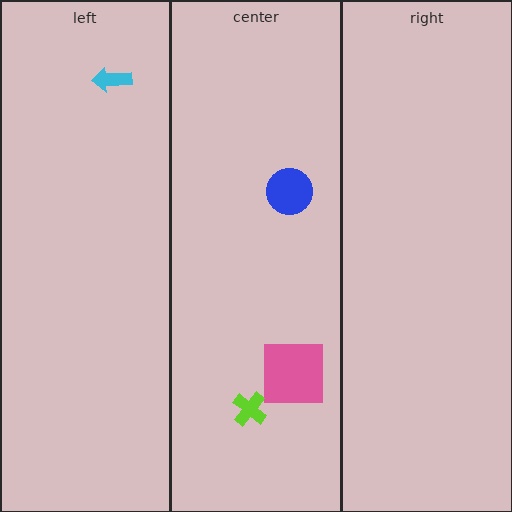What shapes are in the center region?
The pink square, the lime cross, the blue circle.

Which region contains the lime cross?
The center region.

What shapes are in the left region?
The cyan arrow.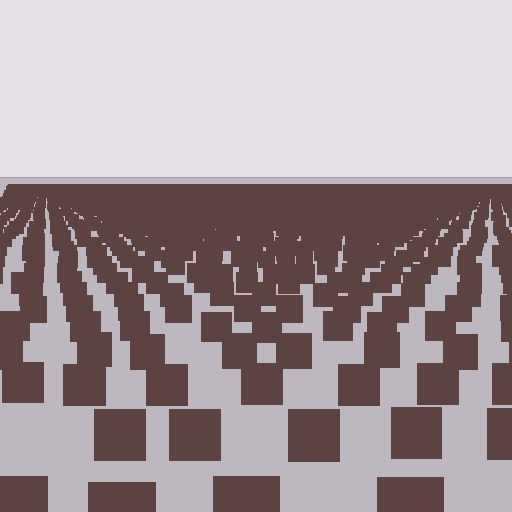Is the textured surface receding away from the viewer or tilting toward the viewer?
The surface is receding away from the viewer. Texture elements get smaller and denser toward the top.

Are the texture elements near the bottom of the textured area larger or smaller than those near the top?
Larger. Near the bottom, elements are closer to the viewer and appear at a bigger on-screen size.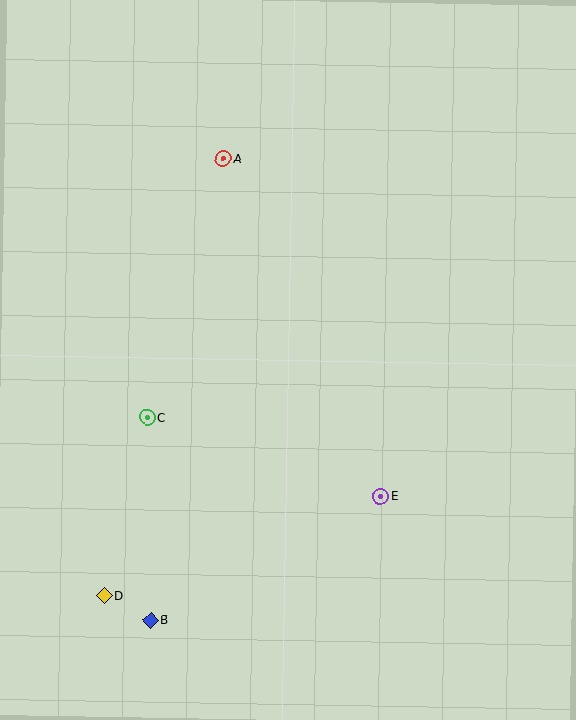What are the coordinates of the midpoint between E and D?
The midpoint between E and D is at (242, 546).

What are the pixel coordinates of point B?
Point B is at (151, 620).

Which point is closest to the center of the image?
Point C at (147, 417) is closest to the center.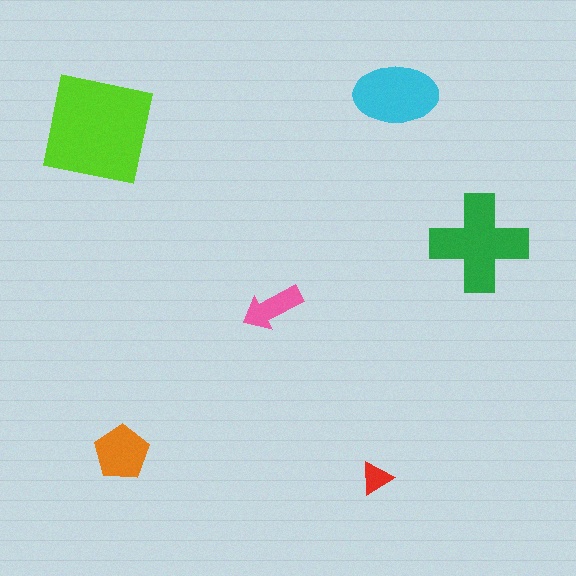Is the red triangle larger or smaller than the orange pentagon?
Smaller.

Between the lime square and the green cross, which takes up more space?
The lime square.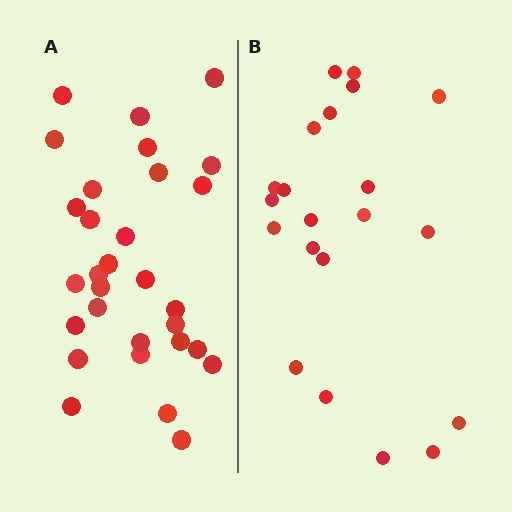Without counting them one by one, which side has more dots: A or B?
Region A (the left region) has more dots.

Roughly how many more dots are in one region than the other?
Region A has roughly 8 or so more dots than region B.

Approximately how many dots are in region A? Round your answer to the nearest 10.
About 30 dots.